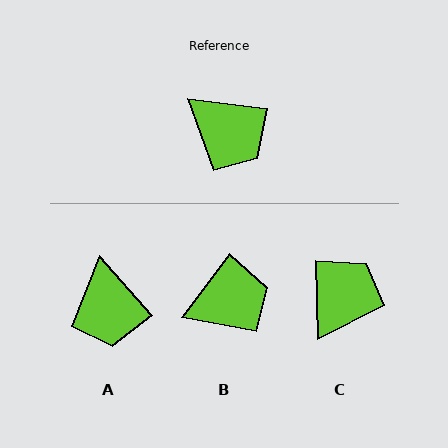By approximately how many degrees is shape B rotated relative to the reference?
Approximately 60 degrees counter-clockwise.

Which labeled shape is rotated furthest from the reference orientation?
C, about 98 degrees away.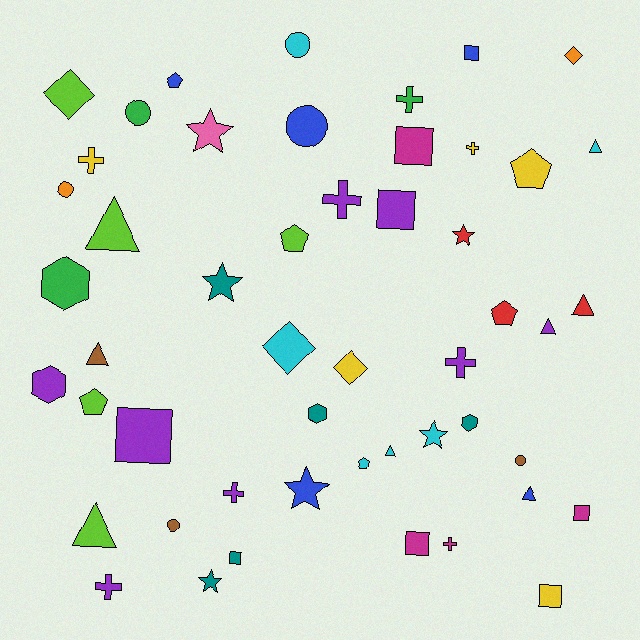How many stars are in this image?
There are 6 stars.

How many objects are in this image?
There are 50 objects.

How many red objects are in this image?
There are 3 red objects.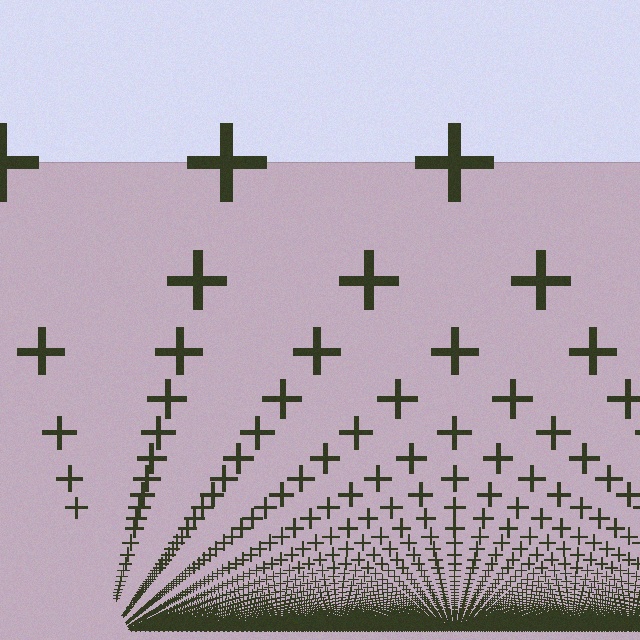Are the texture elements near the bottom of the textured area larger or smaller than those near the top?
Smaller. The gradient is inverted — elements near the bottom are smaller and denser.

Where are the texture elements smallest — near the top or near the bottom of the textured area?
Near the bottom.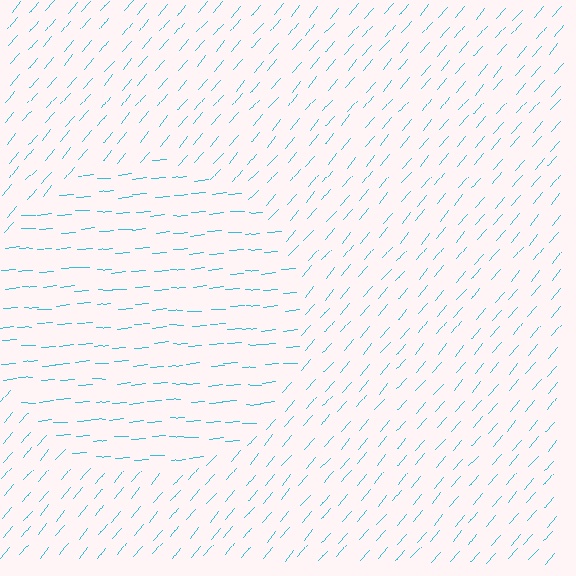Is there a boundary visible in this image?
Yes, there is a texture boundary formed by a change in line orientation.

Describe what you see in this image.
The image is filled with small cyan line segments. A circle region in the image has lines oriented differently from the surrounding lines, creating a visible texture boundary.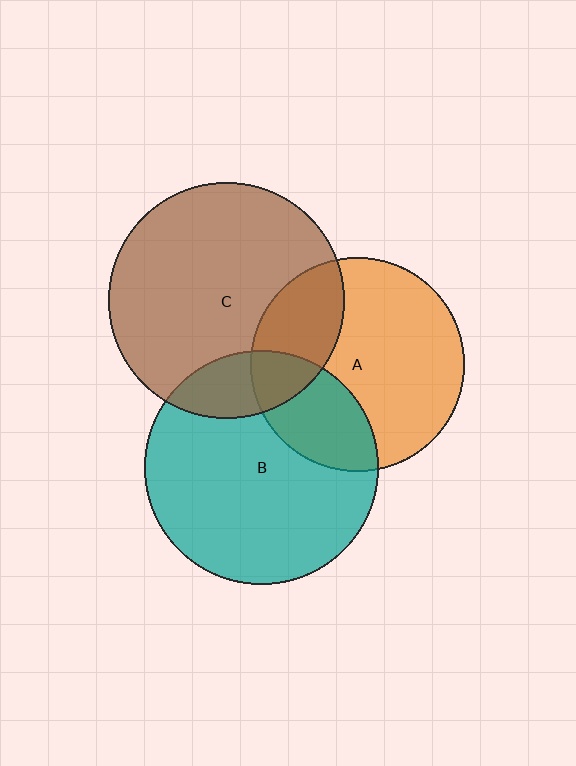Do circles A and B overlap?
Yes.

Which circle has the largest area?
Circle C (brown).